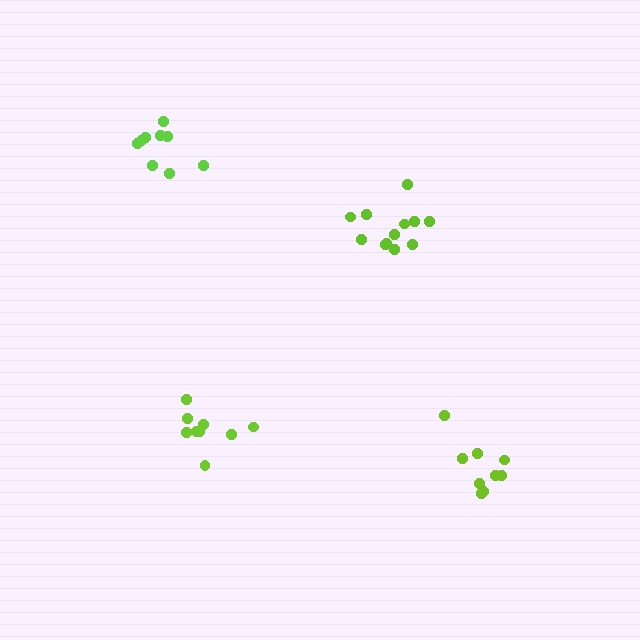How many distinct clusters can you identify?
There are 4 distinct clusters.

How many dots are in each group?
Group 1: 12 dots, Group 2: 9 dots, Group 3: 9 dots, Group 4: 9 dots (39 total).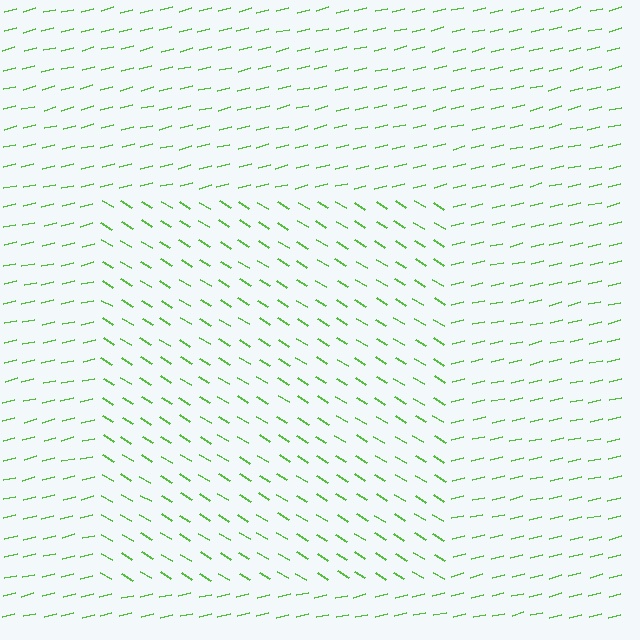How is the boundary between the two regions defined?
The boundary is defined purely by a change in line orientation (approximately 45 degrees difference). All lines are the same color and thickness.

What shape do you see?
I see a rectangle.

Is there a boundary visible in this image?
Yes, there is a texture boundary formed by a change in line orientation.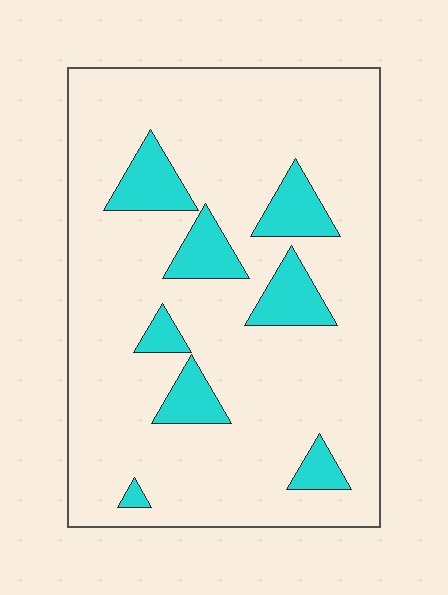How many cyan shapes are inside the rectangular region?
8.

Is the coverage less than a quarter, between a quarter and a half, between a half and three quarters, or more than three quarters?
Less than a quarter.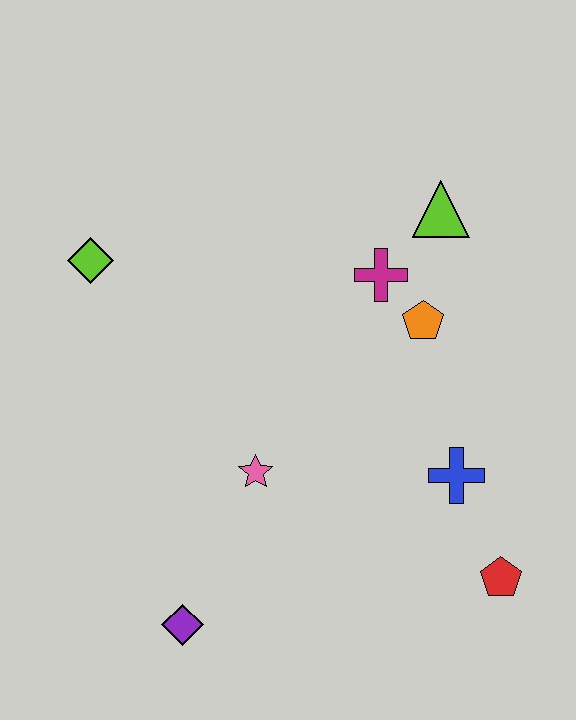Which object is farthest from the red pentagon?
The lime diamond is farthest from the red pentagon.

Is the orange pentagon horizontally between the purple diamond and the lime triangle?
Yes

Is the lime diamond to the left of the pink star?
Yes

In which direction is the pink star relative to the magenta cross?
The pink star is below the magenta cross.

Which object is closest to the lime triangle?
The magenta cross is closest to the lime triangle.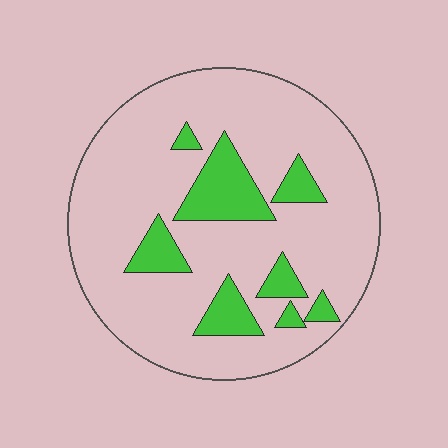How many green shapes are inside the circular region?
8.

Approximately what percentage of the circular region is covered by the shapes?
Approximately 20%.